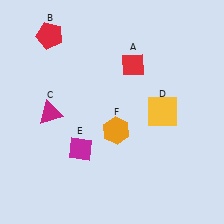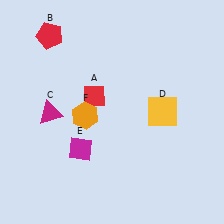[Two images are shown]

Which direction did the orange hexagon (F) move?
The orange hexagon (F) moved left.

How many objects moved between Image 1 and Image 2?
2 objects moved between the two images.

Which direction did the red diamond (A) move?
The red diamond (A) moved left.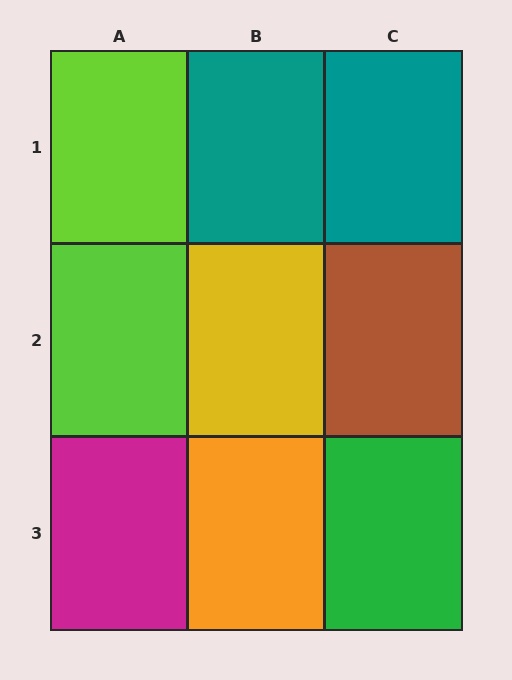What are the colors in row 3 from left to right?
Magenta, orange, green.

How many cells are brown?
1 cell is brown.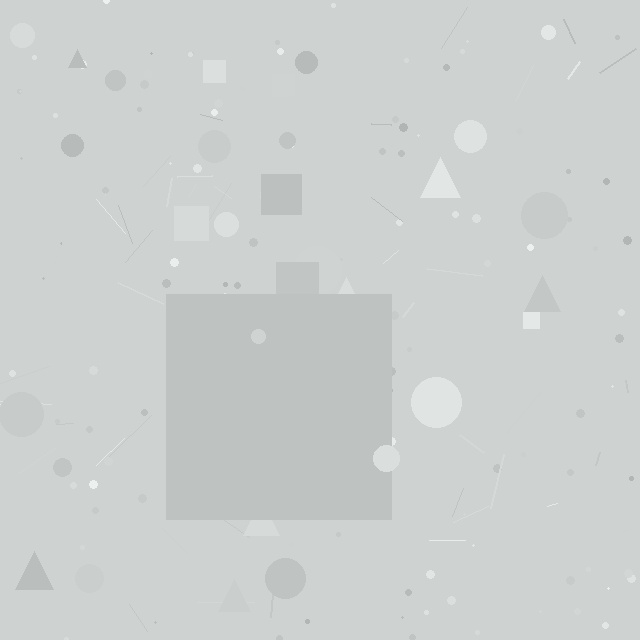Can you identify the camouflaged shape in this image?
The camouflaged shape is a square.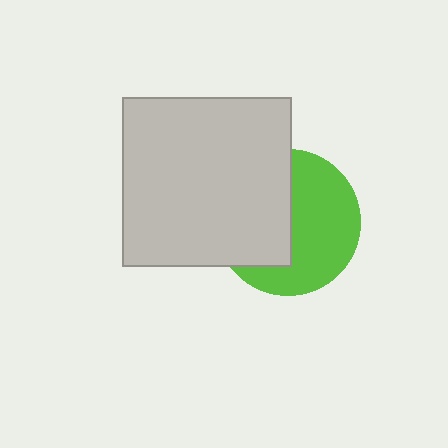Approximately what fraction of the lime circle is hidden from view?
Roughly 46% of the lime circle is hidden behind the light gray square.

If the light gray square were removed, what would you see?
You would see the complete lime circle.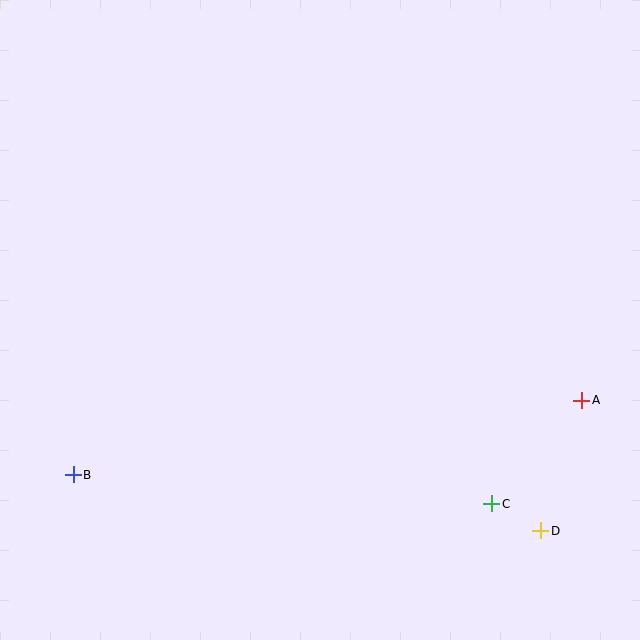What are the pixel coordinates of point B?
Point B is at (73, 475).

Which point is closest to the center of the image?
Point C at (492, 504) is closest to the center.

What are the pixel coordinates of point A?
Point A is at (582, 400).